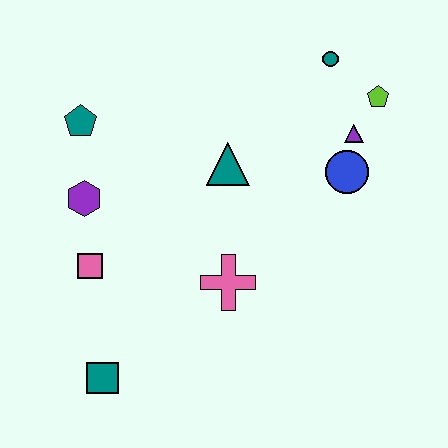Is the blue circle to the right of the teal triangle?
Yes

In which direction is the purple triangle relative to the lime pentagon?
The purple triangle is below the lime pentagon.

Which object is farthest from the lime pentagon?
The teal square is farthest from the lime pentagon.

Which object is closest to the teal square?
The pink square is closest to the teal square.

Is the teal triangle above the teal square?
Yes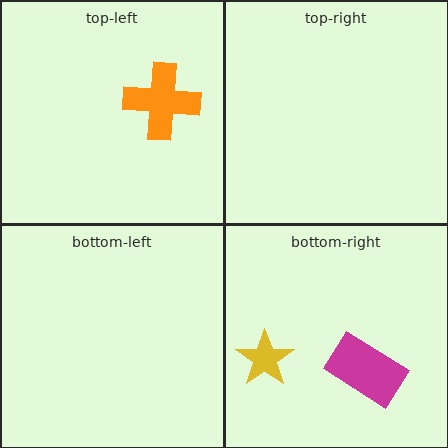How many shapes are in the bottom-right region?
2.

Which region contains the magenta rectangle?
The bottom-right region.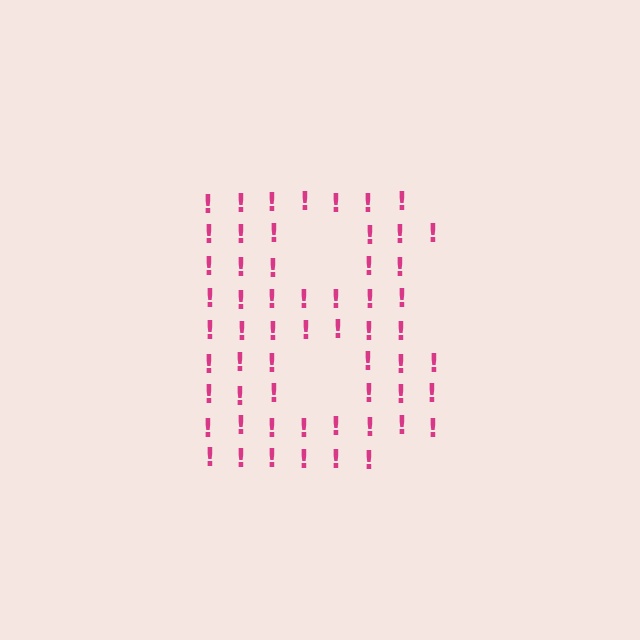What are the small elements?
The small elements are exclamation marks.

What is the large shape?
The large shape is the letter B.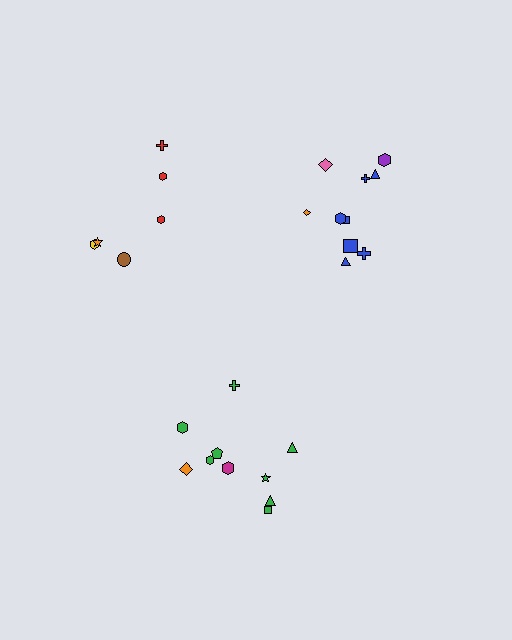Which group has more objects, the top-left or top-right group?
The top-right group.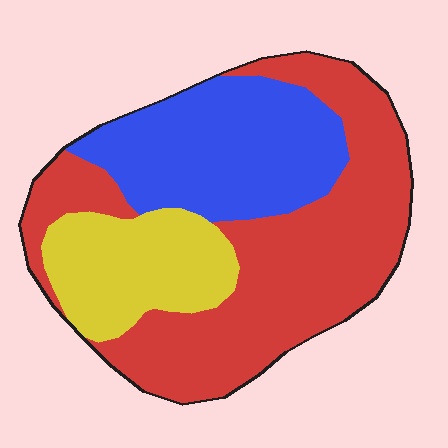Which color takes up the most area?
Red, at roughly 50%.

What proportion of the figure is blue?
Blue takes up about one third (1/3) of the figure.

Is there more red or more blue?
Red.